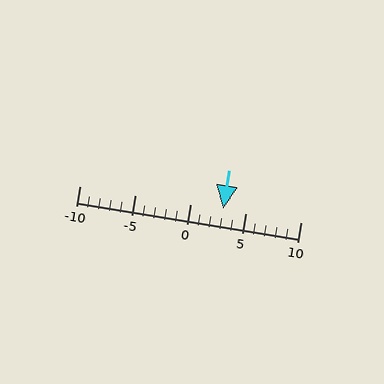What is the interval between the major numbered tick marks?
The major tick marks are spaced 5 units apart.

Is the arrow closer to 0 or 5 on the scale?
The arrow is closer to 5.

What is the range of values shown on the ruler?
The ruler shows values from -10 to 10.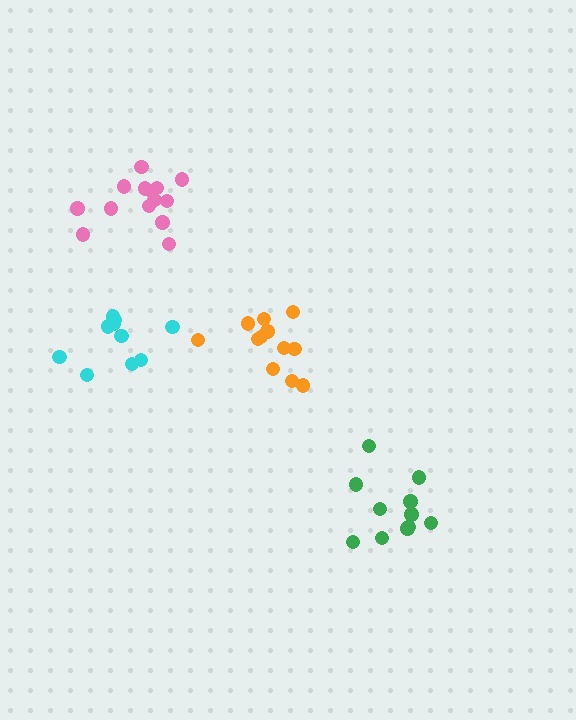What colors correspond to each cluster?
The clusters are colored: cyan, orange, pink, green.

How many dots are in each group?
Group 1: 10 dots, Group 2: 12 dots, Group 3: 14 dots, Group 4: 11 dots (47 total).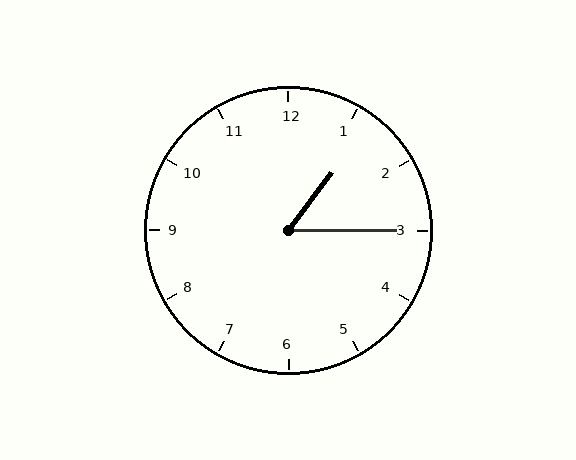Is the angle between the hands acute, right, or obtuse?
It is acute.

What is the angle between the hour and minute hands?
Approximately 52 degrees.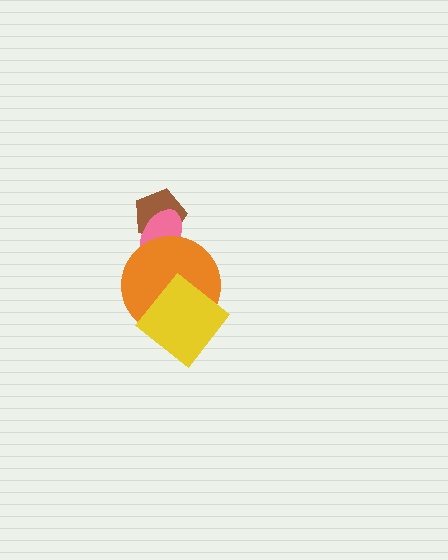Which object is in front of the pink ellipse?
The orange circle is in front of the pink ellipse.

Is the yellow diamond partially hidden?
No, no other shape covers it.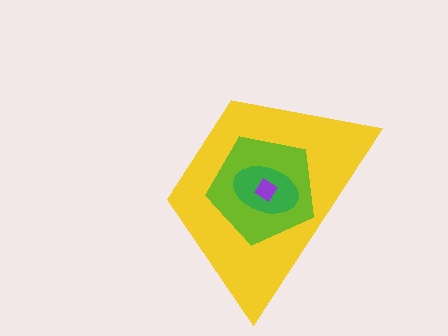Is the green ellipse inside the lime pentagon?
Yes.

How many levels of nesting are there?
4.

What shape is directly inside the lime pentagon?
The green ellipse.